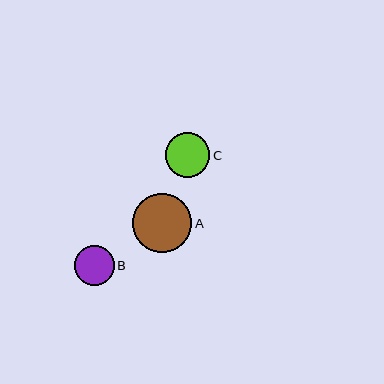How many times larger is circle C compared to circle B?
Circle C is approximately 1.1 times the size of circle B.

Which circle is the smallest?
Circle B is the smallest with a size of approximately 40 pixels.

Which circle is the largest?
Circle A is the largest with a size of approximately 59 pixels.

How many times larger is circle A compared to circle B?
Circle A is approximately 1.5 times the size of circle B.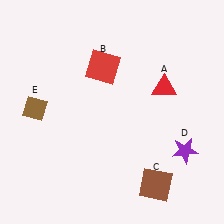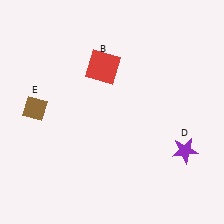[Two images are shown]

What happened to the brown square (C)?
The brown square (C) was removed in Image 2. It was in the bottom-right area of Image 1.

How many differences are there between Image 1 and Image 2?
There are 2 differences between the two images.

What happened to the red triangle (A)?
The red triangle (A) was removed in Image 2. It was in the top-right area of Image 1.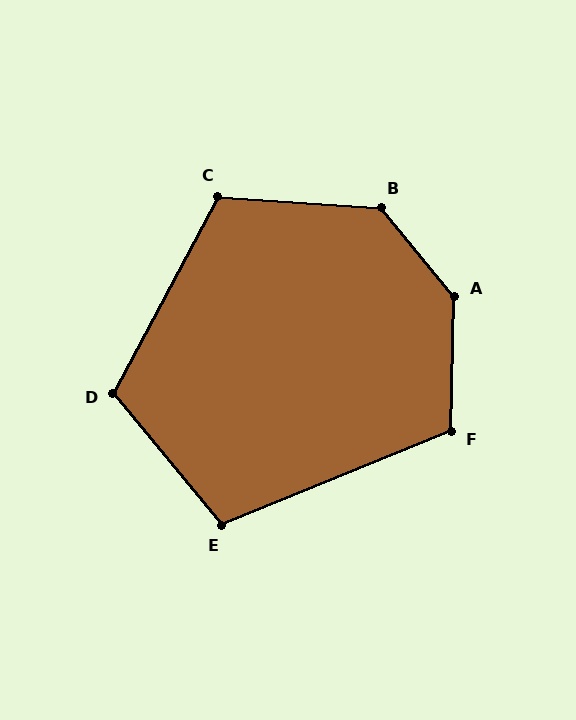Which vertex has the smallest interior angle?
E, at approximately 107 degrees.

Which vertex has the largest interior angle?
A, at approximately 139 degrees.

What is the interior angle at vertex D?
Approximately 113 degrees (obtuse).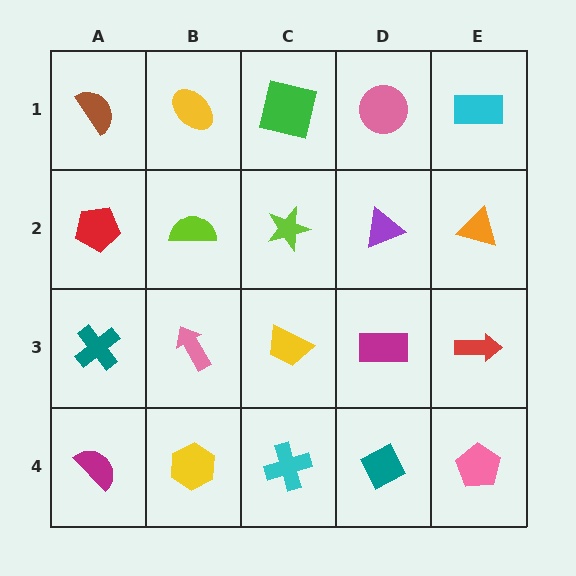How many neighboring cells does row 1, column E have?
2.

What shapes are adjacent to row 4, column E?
A red arrow (row 3, column E), a teal diamond (row 4, column D).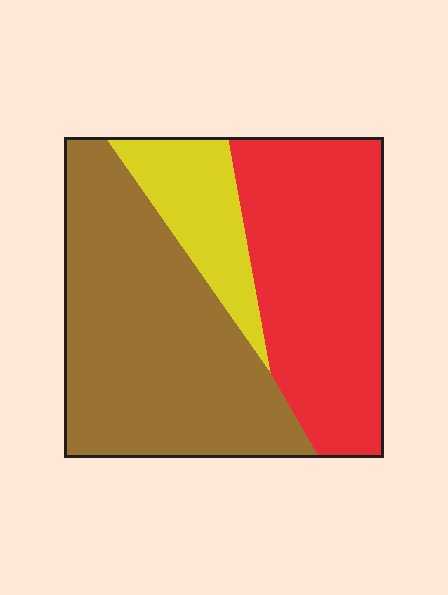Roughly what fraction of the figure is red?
Red takes up about three eighths (3/8) of the figure.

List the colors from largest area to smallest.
From largest to smallest: brown, red, yellow.